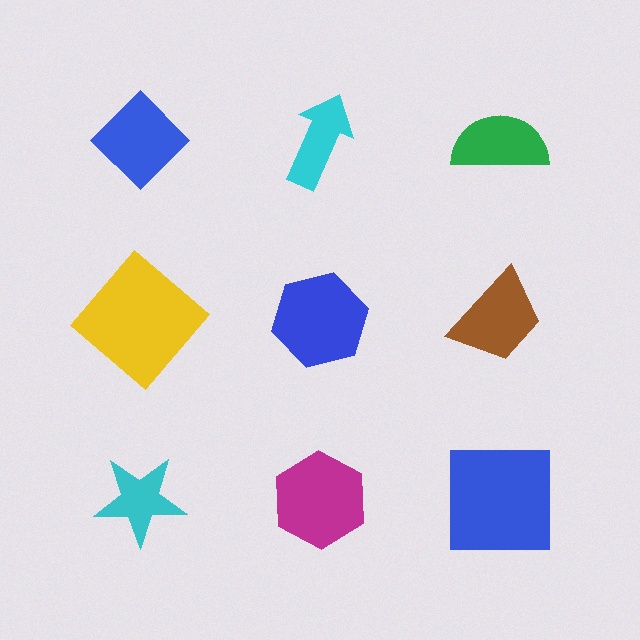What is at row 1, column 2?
A cyan arrow.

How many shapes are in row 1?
3 shapes.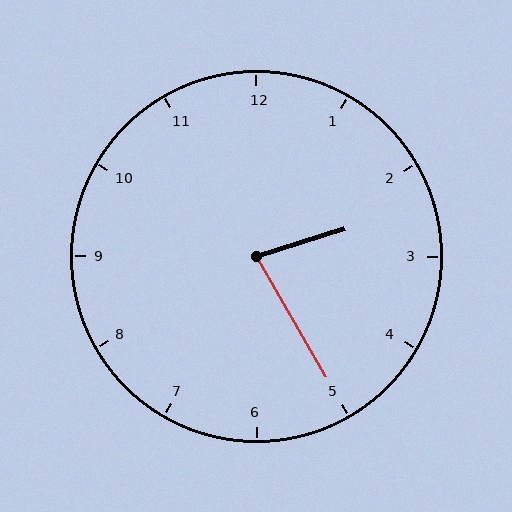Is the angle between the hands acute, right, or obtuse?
It is acute.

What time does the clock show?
2:25.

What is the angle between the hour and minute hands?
Approximately 78 degrees.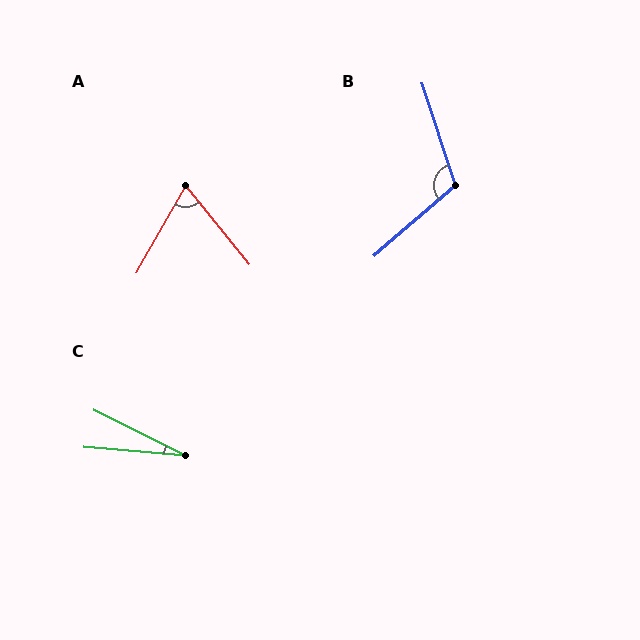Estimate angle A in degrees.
Approximately 68 degrees.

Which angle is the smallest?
C, at approximately 22 degrees.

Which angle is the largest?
B, at approximately 113 degrees.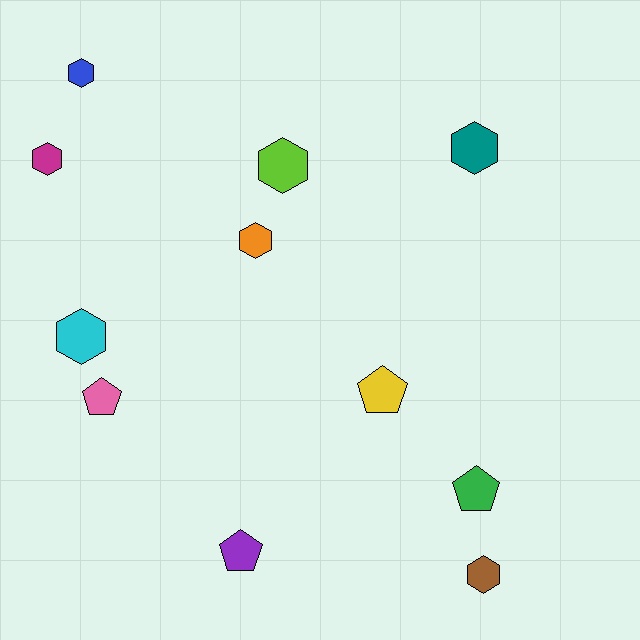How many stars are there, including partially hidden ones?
There are no stars.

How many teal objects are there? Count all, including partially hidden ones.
There is 1 teal object.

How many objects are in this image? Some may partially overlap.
There are 11 objects.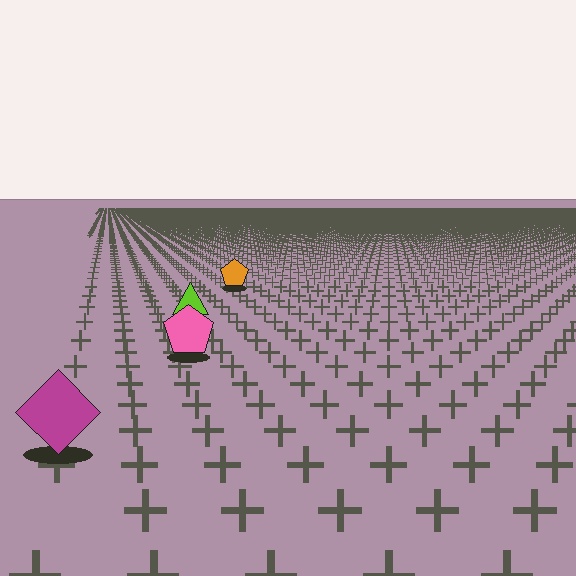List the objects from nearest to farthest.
From nearest to farthest: the magenta diamond, the pink pentagon, the lime triangle, the orange pentagon.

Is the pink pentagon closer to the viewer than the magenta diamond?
No. The magenta diamond is closer — you can tell from the texture gradient: the ground texture is coarser near it.